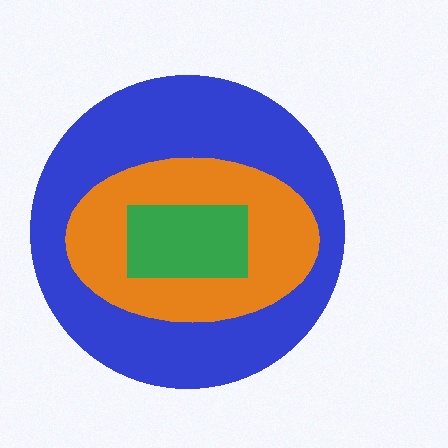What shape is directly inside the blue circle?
The orange ellipse.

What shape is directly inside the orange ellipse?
The green rectangle.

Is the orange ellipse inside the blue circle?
Yes.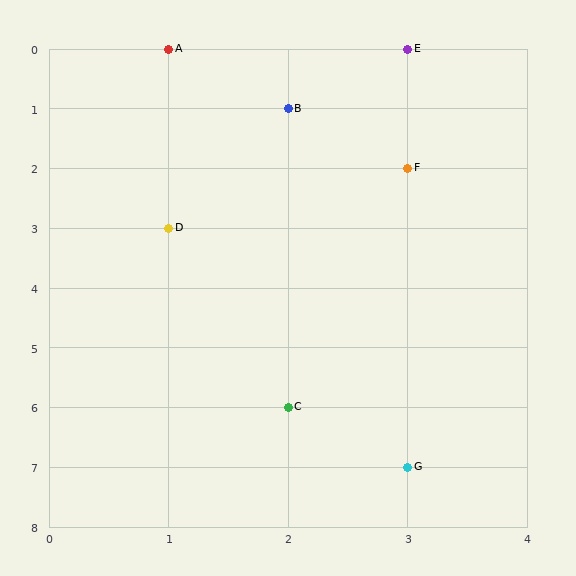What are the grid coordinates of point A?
Point A is at grid coordinates (1, 0).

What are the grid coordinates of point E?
Point E is at grid coordinates (3, 0).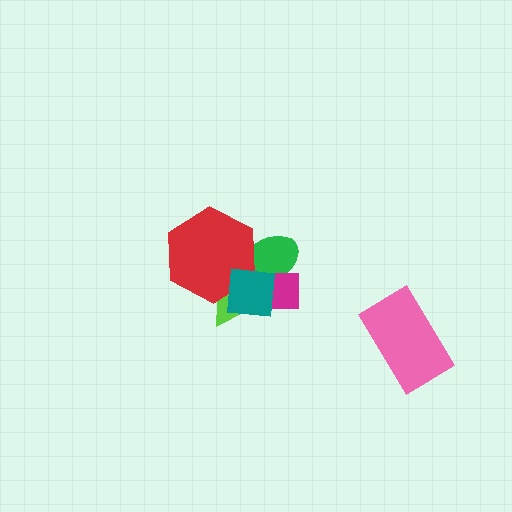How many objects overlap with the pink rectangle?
0 objects overlap with the pink rectangle.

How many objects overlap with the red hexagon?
4 objects overlap with the red hexagon.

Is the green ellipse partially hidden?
Yes, it is partially covered by another shape.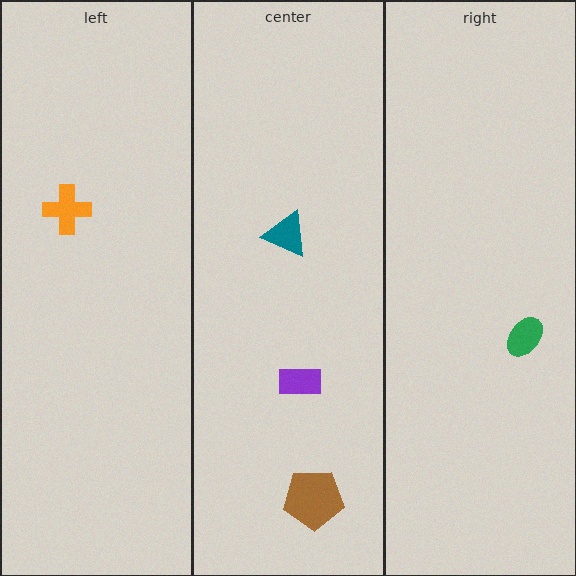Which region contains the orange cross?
The left region.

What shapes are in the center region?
The purple rectangle, the teal triangle, the brown pentagon.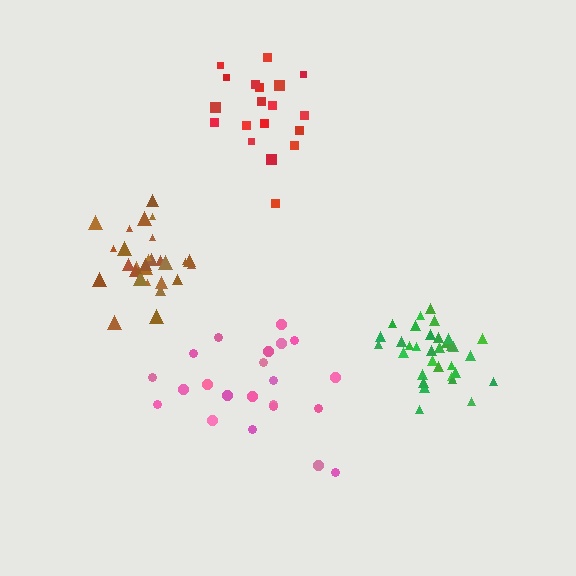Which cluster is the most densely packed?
Green.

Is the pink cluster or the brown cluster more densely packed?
Brown.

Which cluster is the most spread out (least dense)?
Pink.